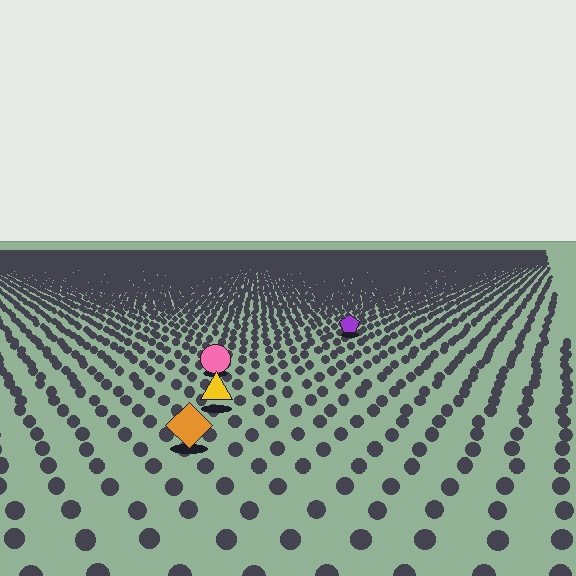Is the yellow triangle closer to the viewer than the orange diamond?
No. The orange diamond is closer — you can tell from the texture gradient: the ground texture is coarser near it.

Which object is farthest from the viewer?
The purple pentagon is farthest from the viewer. It appears smaller and the ground texture around it is denser.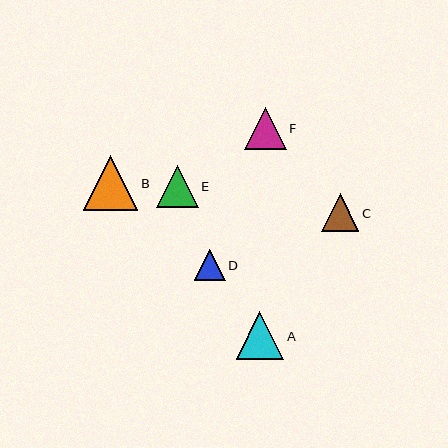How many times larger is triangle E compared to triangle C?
Triangle E is approximately 1.1 times the size of triangle C.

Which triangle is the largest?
Triangle B is the largest with a size of approximately 55 pixels.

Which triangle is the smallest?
Triangle D is the smallest with a size of approximately 31 pixels.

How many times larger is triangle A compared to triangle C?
Triangle A is approximately 1.3 times the size of triangle C.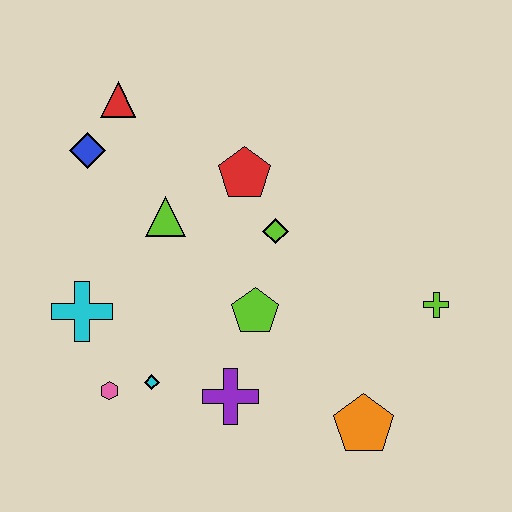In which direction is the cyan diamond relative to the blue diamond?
The cyan diamond is below the blue diamond.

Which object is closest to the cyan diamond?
The pink hexagon is closest to the cyan diamond.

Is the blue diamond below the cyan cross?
No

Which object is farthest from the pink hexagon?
The lime cross is farthest from the pink hexagon.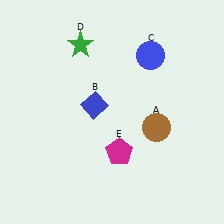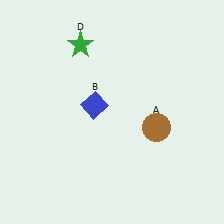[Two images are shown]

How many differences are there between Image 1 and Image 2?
There are 2 differences between the two images.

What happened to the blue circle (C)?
The blue circle (C) was removed in Image 2. It was in the top-right area of Image 1.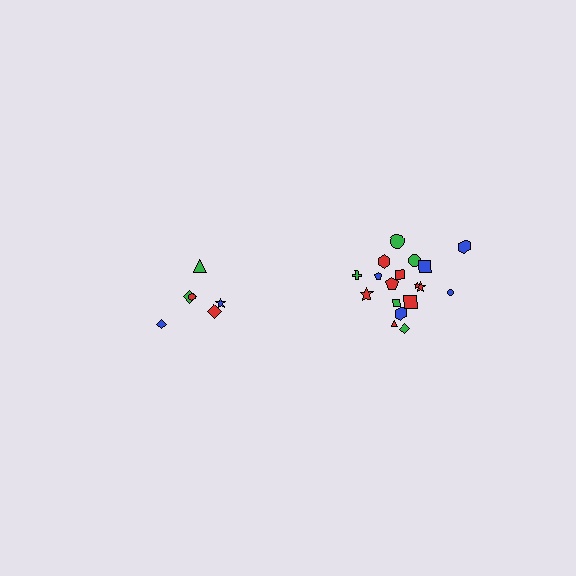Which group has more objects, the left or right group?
The right group.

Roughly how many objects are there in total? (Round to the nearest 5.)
Roughly 25 objects in total.